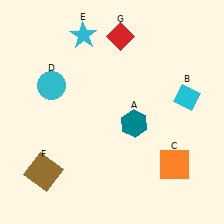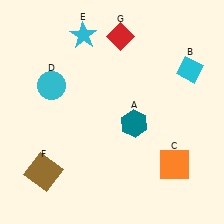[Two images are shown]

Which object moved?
The cyan diamond (B) moved up.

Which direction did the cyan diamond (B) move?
The cyan diamond (B) moved up.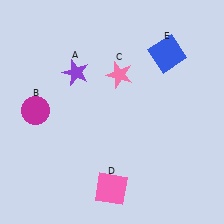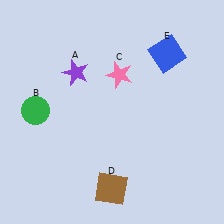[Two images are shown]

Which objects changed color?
B changed from magenta to green. D changed from pink to brown.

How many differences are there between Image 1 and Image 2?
There are 2 differences between the two images.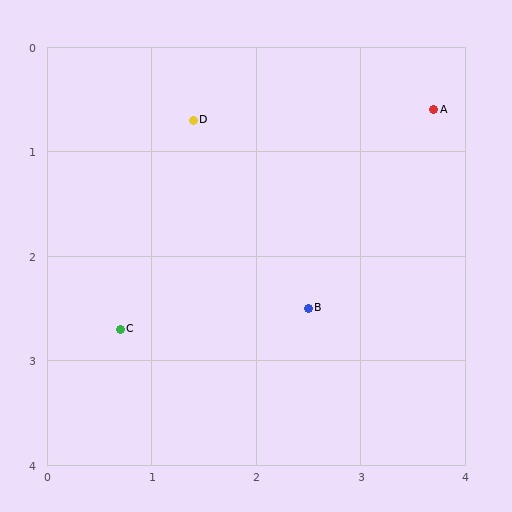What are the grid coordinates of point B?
Point B is at approximately (2.5, 2.5).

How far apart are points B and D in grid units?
Points B and D are about 2.1 grid units apart.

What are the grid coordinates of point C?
Point C is at approximately (0.7, 2.7).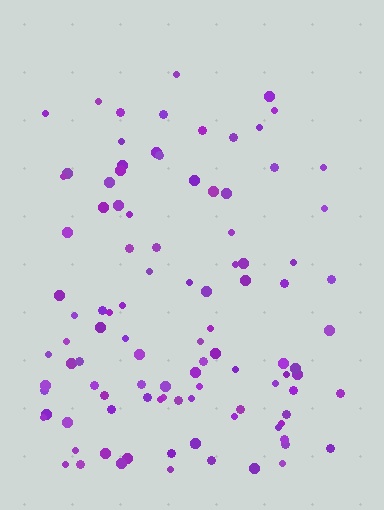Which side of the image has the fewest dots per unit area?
The top.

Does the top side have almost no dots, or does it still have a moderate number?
Still a moderate number, just noticeably fewer than the bottom.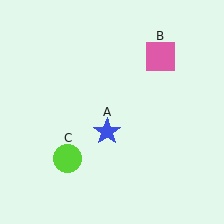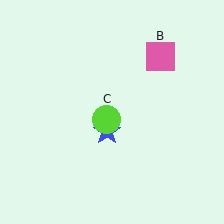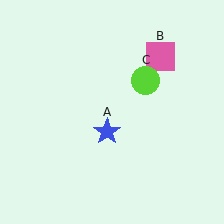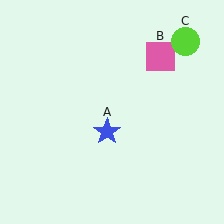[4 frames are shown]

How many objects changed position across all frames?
1 object changed position: lime circle (object C).